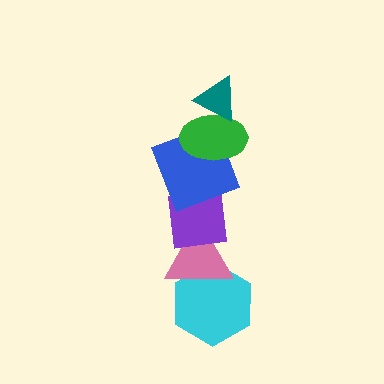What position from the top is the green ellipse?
The green ellipse is 2nd from the top.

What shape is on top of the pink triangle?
The purple square is on top of the pink triangle.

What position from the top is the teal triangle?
The teal triangle is 1st from the top.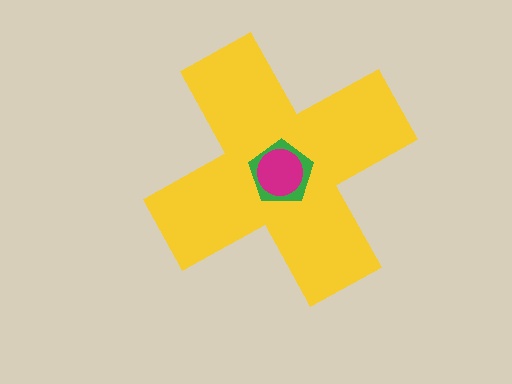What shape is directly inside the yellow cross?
The green pentagon.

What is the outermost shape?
The yellow cross.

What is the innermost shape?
The magenta circle.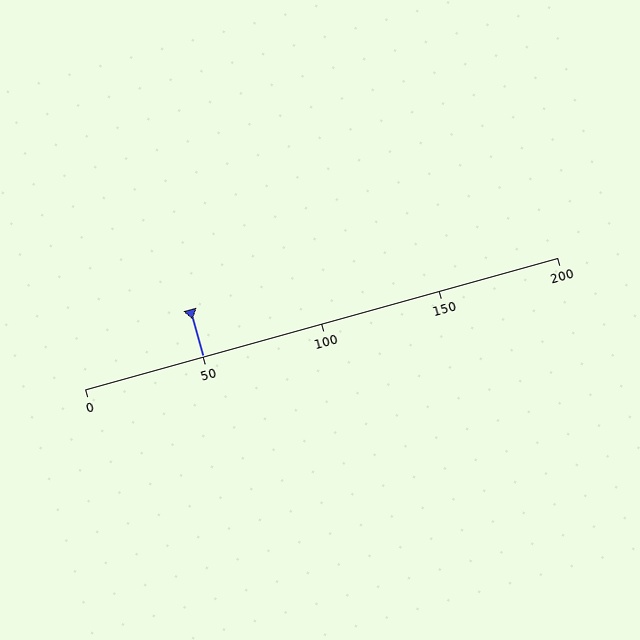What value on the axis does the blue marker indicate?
The marker indicates approximately 50.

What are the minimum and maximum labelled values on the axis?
The axis runs from 0 to 200.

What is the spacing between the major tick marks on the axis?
The major ticks are spaced 50 apart.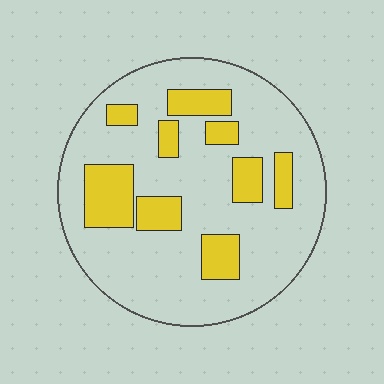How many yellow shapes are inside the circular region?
9.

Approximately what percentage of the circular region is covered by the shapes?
Approximately 25%.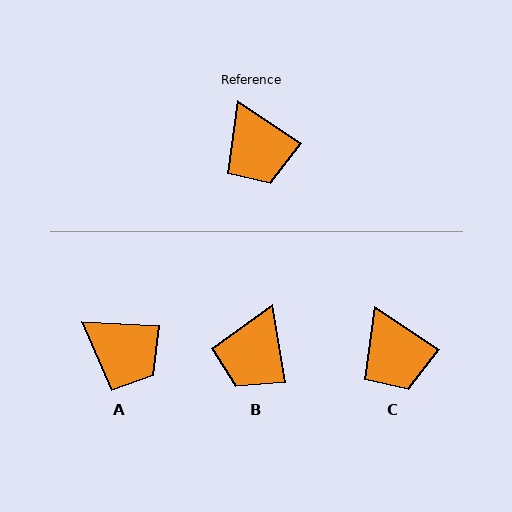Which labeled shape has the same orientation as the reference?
C.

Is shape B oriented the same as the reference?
No, it is off by about 46 degrees.